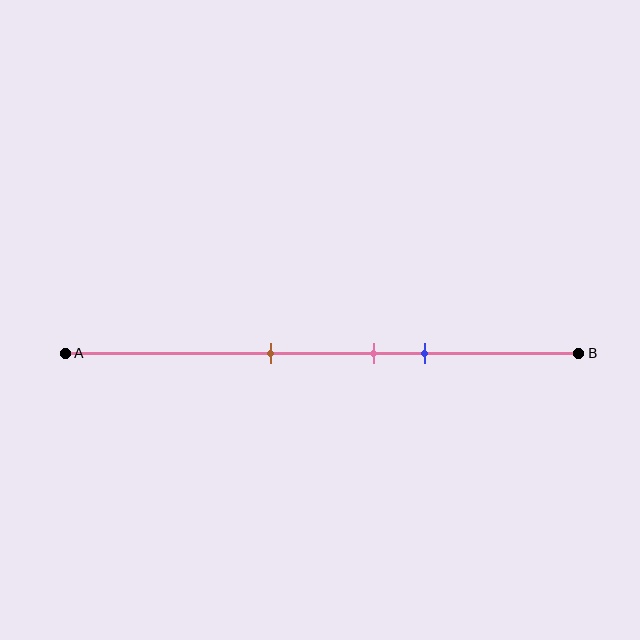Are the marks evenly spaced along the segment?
Yes, the marks are approximately evenly spaced.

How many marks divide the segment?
There are 3 marks dividing the segment.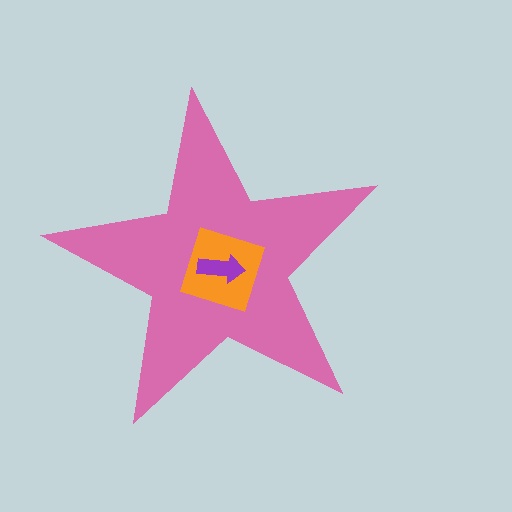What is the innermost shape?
The purple arrow.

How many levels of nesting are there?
3.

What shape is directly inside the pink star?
The orange diamond.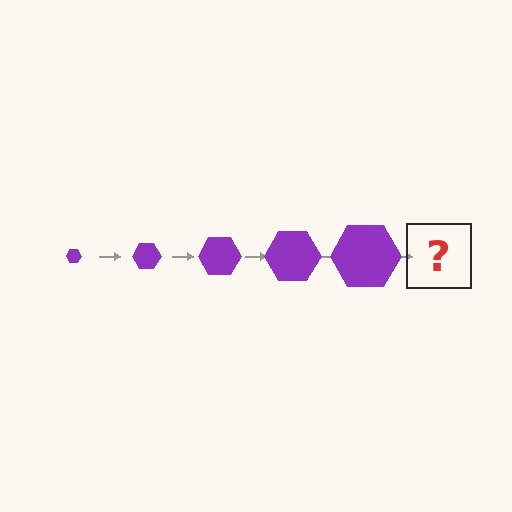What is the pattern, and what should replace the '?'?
The pattern is that the hexagon gets progressively larger each step. The '?' should be a purple hexagon, larger than the previous one.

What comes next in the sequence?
The next element should be a purple hexagon, larger than the previous one.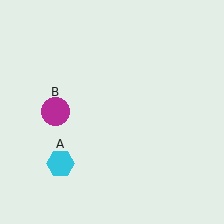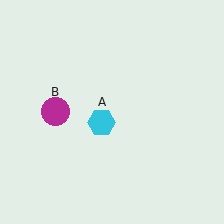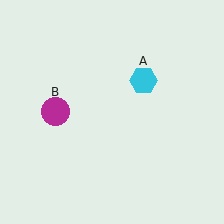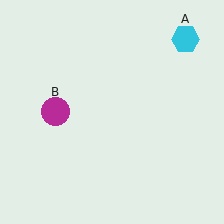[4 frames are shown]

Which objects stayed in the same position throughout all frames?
Magenta circle (object B) remained stationary.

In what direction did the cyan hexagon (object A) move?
The cyan hexagon (object A) moved up and to the right.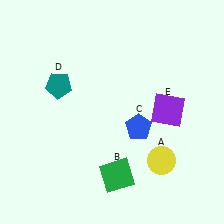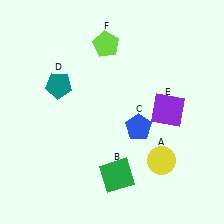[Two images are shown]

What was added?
A lime pentagon (F) was added in Image 2.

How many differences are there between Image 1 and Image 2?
There is 1 difference between the two images.